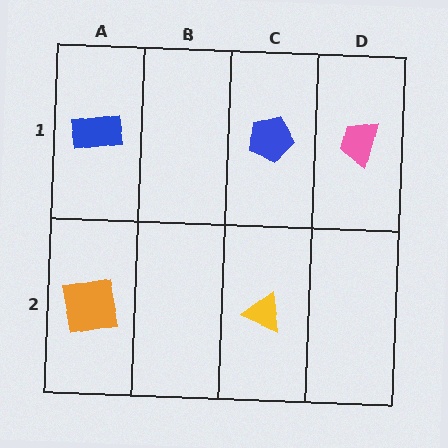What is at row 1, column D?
A pink trapezoid.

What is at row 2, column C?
A yellow triangle.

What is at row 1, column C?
A blue pentagon.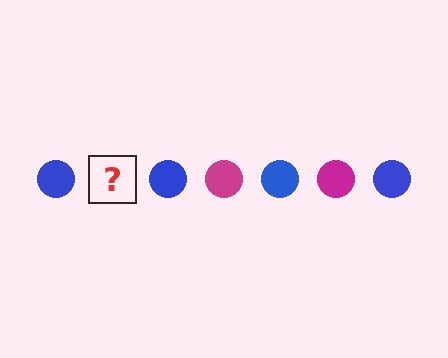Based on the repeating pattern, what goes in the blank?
The blank should be a magenta circle.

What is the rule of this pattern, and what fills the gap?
The rule is that the pattern cycles through blue, magenta circles. The gap should be filled with a magenta circle.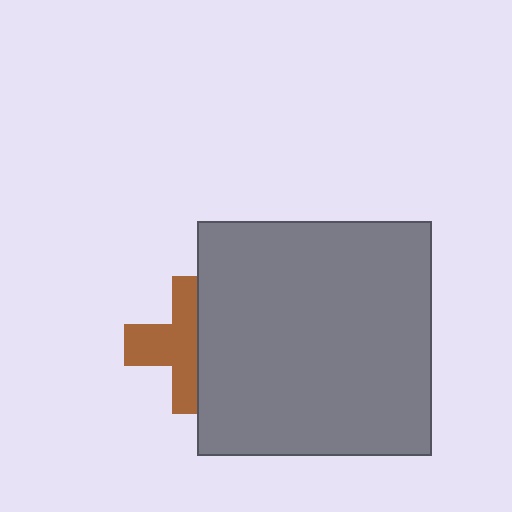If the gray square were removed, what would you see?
You would see the complete brown cross.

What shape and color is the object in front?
The object in front is a gray square.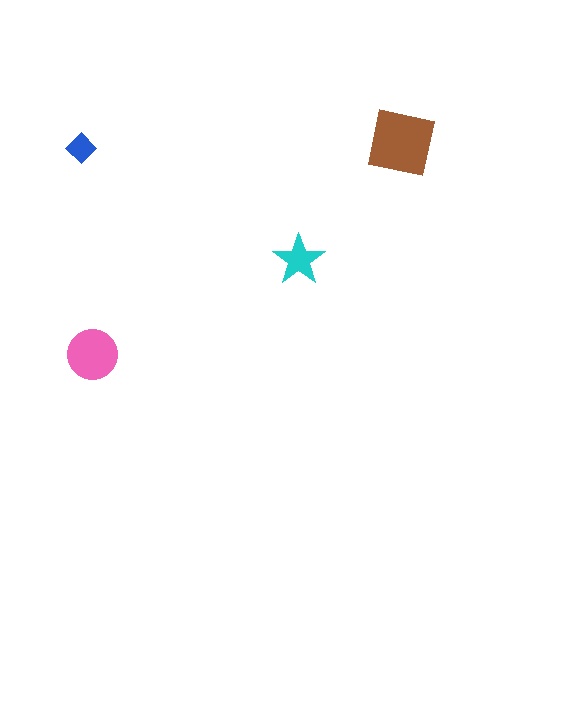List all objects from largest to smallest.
The brown square, the pink circle, the cyan star, the blue diamond.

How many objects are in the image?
There are 4 objects in the image.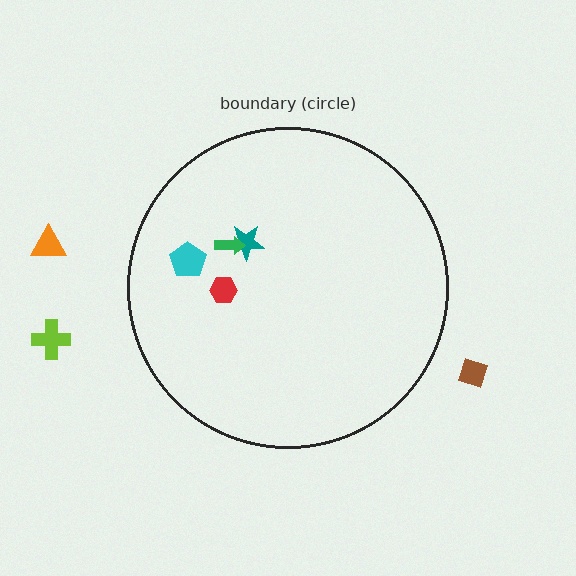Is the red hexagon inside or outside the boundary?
Inside.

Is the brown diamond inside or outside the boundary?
Outside.